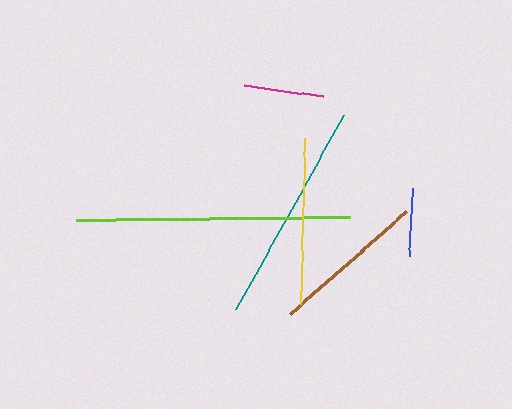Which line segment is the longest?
The lime line is the longest at approximately 274 pixels.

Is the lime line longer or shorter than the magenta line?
The lime line is longer than the magenta line.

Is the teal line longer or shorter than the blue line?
The teal line is longer than the blue line.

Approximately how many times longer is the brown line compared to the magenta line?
The brown line is approximately 1.9 times the length of the magenta line.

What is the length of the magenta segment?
The magenta segment is approximately 79 pixels long.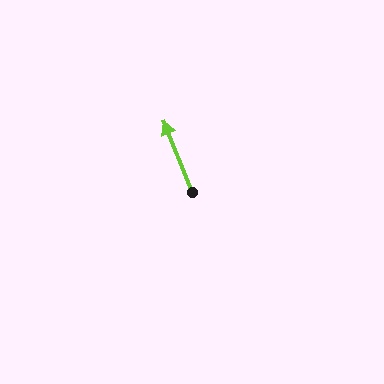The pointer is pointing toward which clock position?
Roughly 11 o'clock.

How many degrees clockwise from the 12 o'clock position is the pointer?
Approximately 338 degrees.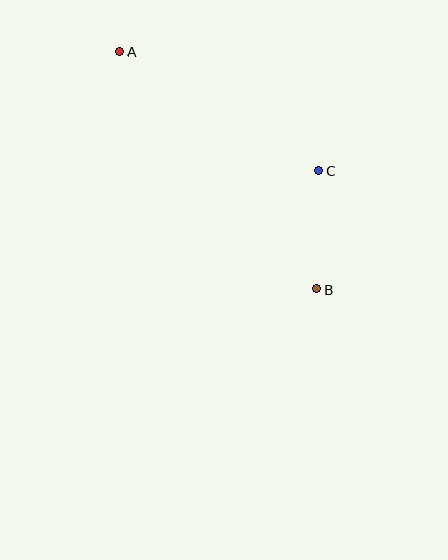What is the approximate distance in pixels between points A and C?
The distance between A and C is approximately 232 pixels.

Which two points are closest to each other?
Points B and C are closest to each other.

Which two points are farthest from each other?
Points A and B are farthest from each other.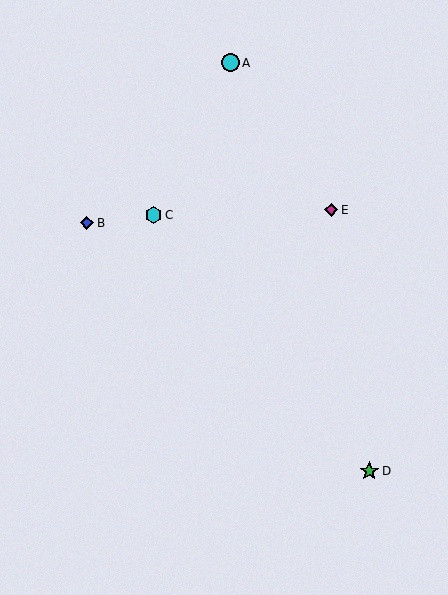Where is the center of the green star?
The center of the green star is at (369, 471).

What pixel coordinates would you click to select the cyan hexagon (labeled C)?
Click at (153, 215) to select the cyan hexagon C.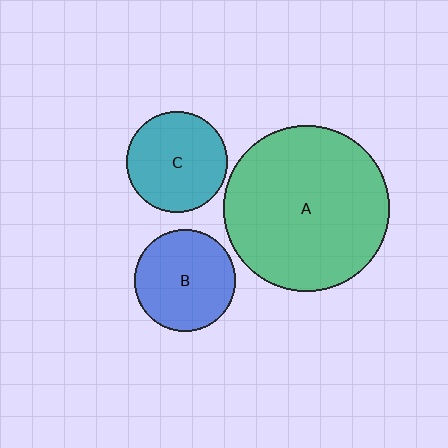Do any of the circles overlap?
No, none of the circles overlap.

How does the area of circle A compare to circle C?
Approximately 2.7 times.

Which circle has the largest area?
Circle A (green).